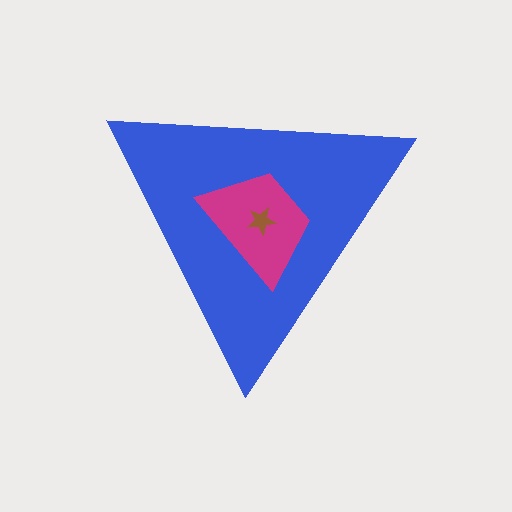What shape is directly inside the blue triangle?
The magenta trapezoid.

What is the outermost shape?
The blue triangle.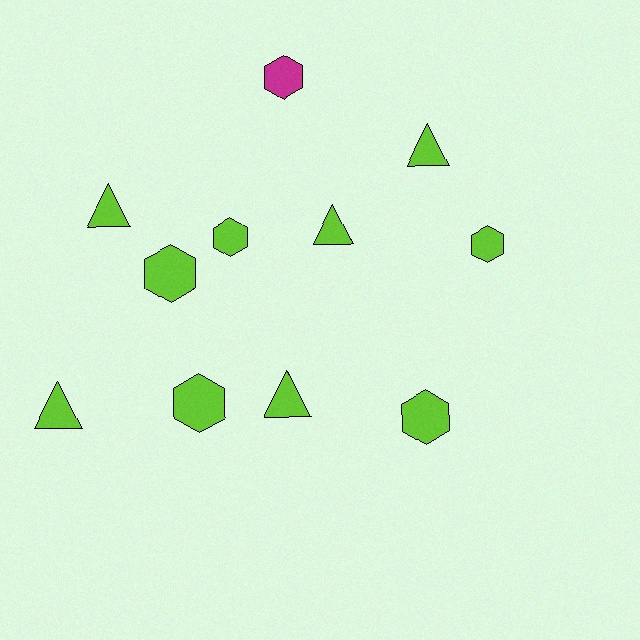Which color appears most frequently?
Lime, with 10 objects.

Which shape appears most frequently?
Hexagon, with 6 objects.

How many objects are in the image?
There are 11 objects.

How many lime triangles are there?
There are 5 lime triangles.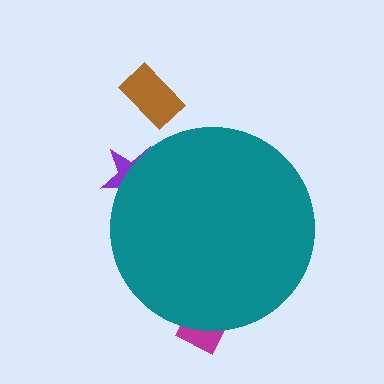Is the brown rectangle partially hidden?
No, the brown rectangle is fully visible.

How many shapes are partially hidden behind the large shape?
2 shapes are partially hidden.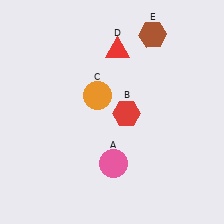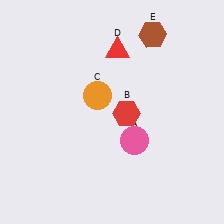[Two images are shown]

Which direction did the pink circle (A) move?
The pink circle (A) moved up.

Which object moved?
The pink circle (A) moved up.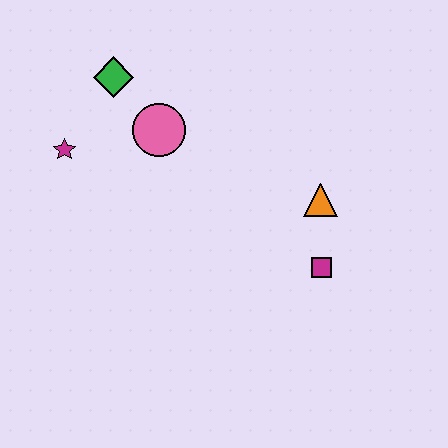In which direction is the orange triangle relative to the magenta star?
The orange triangle is to the right of the magenta star.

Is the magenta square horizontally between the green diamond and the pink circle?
No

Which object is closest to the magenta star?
The green diamond is closest to the magenta star.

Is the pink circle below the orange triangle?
No